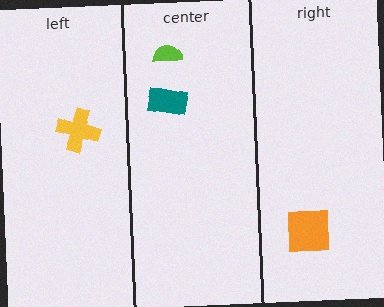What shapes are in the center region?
The lime semicircle, the teal rectangle.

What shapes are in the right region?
The orange square.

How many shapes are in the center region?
2.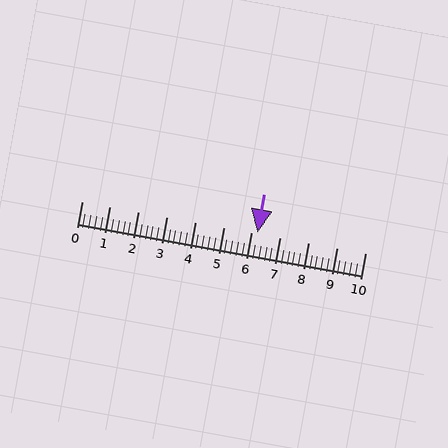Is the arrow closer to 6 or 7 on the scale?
The arrow is closer to 6.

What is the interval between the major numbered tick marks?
The major tick marks are spaced 1 units apart.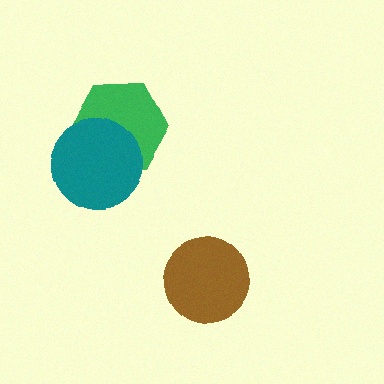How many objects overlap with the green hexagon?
1 object overlaps with the green hexagon.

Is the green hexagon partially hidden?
Yes, it is partially covered by another shape.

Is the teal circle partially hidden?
No, no other shape covers it.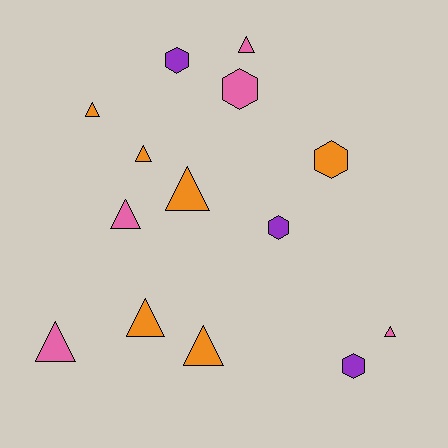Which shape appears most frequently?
Triangle, with 9 objects.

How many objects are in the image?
There are 14 objects.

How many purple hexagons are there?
There are 3 purple hexagons.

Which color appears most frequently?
Orange, with 6 objects.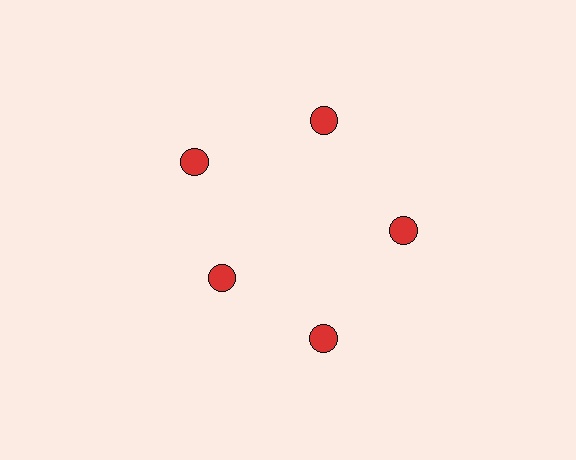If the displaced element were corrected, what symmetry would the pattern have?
It would have 5-fold rotational symmetry — the pattern would map onto itself every 72 degrees.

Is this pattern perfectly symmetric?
No. The 5 red circles are arranged in a ring, but one element near the 8 o'clock position is pulled inward toward the center, breaking the 5-fold rotational symmetry.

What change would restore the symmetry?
The symmetry would be restored by moving it outward, back onto the ring so that all 5 circles sit at equal angles and equal distance from the center.